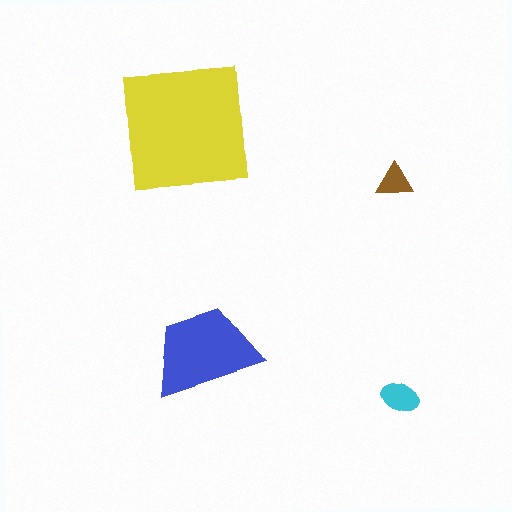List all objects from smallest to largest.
The brown triangle, the cyan ellipse, the blue trapezoid, the yellow square.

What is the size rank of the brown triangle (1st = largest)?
4th.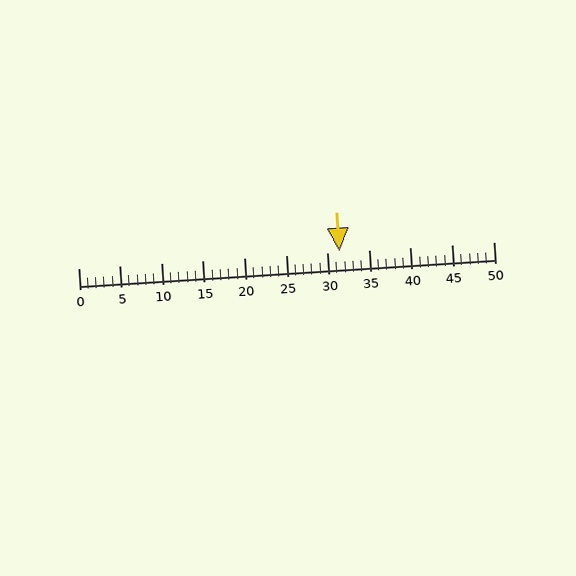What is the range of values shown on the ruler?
The ruler shows values from 0 to 50.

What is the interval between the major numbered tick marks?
The major tick marks are spaced 5 units apart.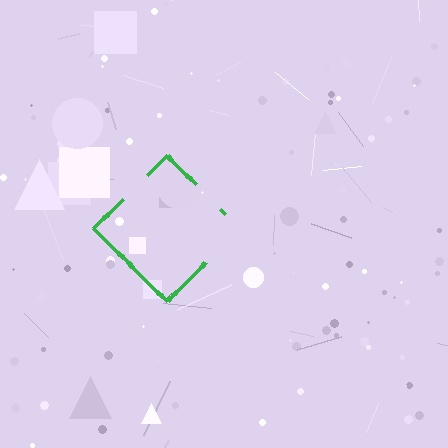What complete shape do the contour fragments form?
The contour fragments form a diamond.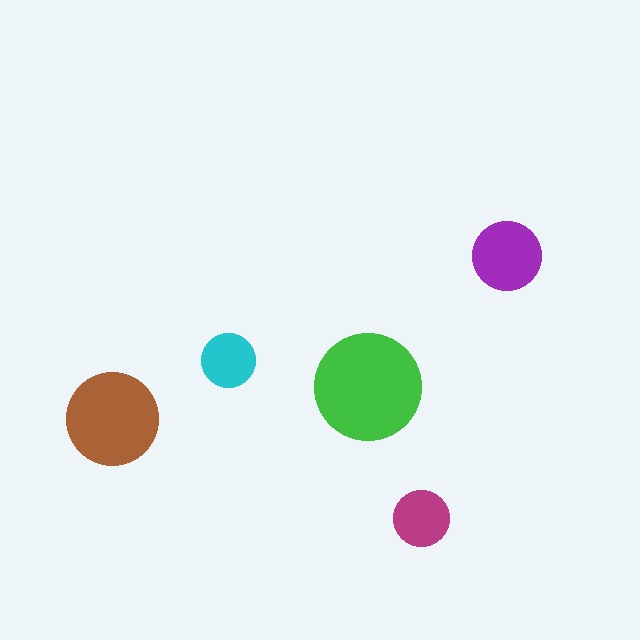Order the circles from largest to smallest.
the green one, the brown one, the purple one, the magenta one, the cyan one.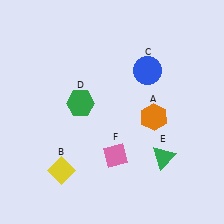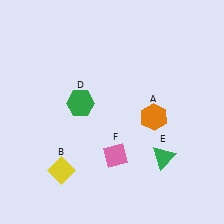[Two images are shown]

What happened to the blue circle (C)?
The blue circle (C) was removed in Image 2. It was in the top-right area of Image 1.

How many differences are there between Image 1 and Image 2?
There is 1 difference between the two images.